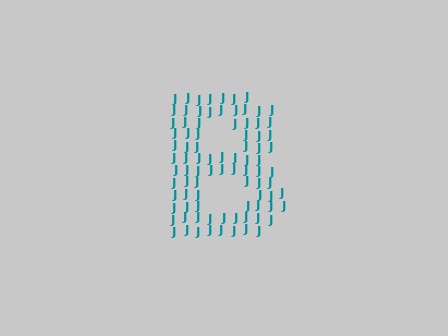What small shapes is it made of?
It is made of small letter J's.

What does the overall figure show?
The overall figure shows the letter B.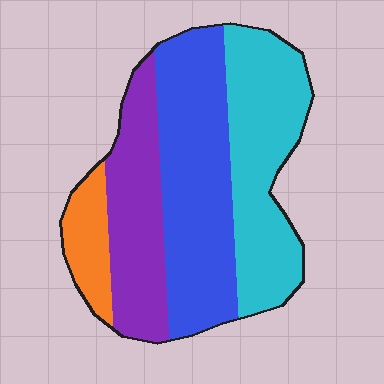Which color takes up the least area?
Orange, at roughly 10%.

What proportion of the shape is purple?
Purple takes up between a sixth and a third of the shape.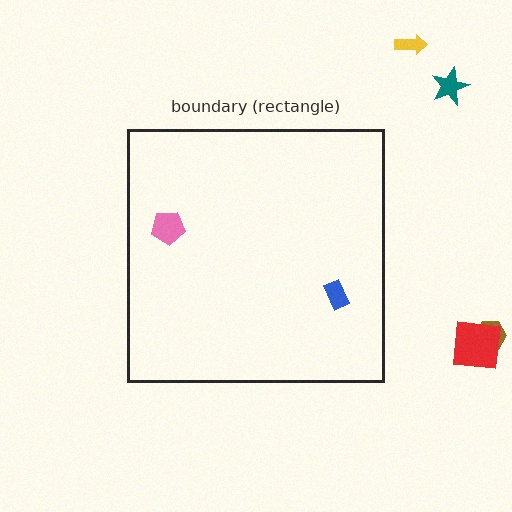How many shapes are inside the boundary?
2 inside, 4 outside.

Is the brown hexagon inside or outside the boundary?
Outside.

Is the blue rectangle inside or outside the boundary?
Inside.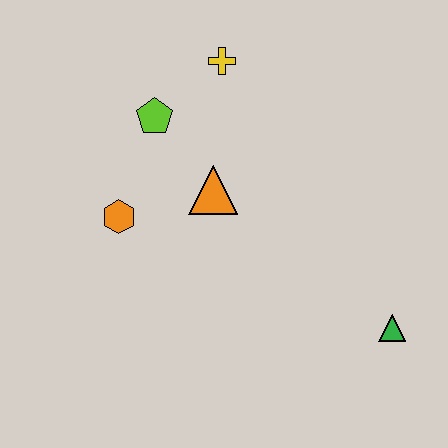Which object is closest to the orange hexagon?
The orange triangle is closest to the orange hexagon.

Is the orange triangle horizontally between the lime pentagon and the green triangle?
Yes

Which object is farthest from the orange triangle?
The green triangle is farthest from the orange triangle.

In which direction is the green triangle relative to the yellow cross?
The green triangle is below the yellow cross.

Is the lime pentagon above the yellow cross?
No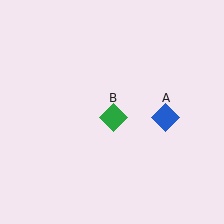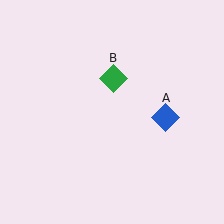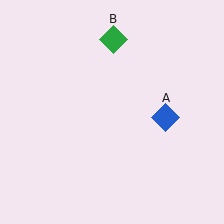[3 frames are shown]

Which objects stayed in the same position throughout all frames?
Blue diamond (object A) remained stationary.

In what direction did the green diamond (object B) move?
The green diamond (object B) moved up.